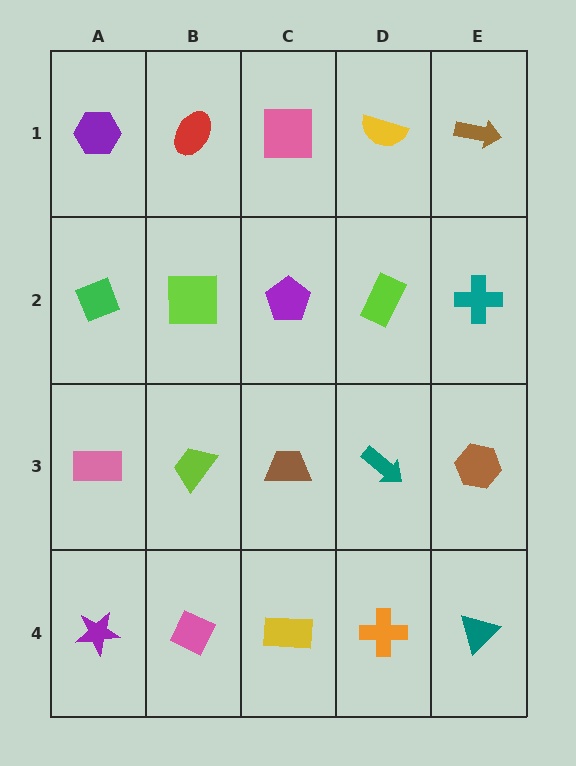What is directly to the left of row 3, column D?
A brown trapezoid.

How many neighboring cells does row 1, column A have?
2.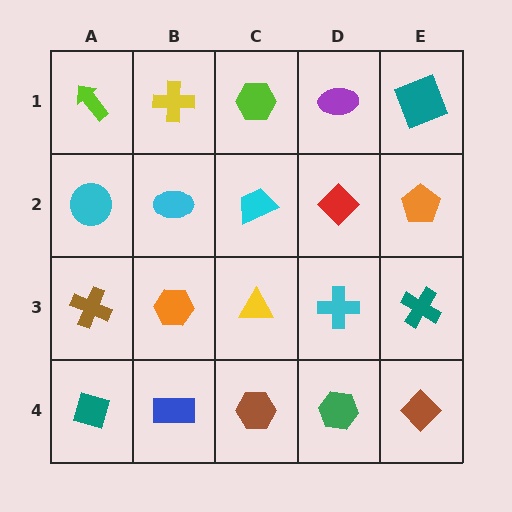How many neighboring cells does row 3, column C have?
4.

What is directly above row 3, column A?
A cyan circle.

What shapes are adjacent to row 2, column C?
A lime hexagon (row 1, column C), a yellow triangle (row 3, column C), a cyan ellipse (row 2, column B), a red diamond (row 2, column D).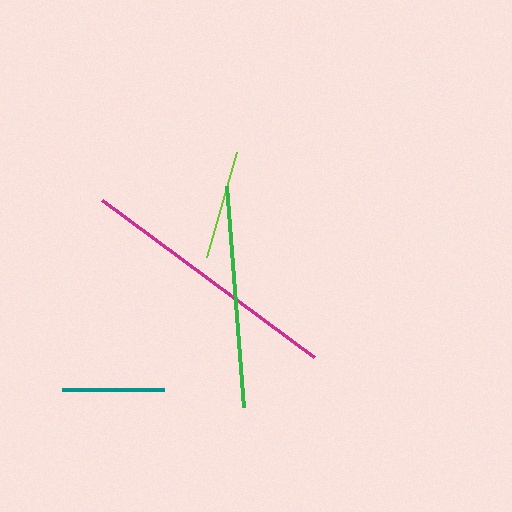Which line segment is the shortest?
The teal line is the shortest at approximately 102 pixels.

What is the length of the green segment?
The green segment is approximately 221 pixels long.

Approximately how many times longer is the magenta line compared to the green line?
The magenta line is approximately 1.2 times the length of the green line.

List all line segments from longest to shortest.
From longest to shortest: magenta, green, lime, teal.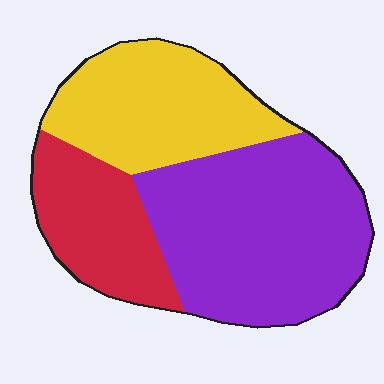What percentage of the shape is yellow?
Yellow takes up between a sixth and a third of the shape.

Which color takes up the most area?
Purple, at roughly 50%.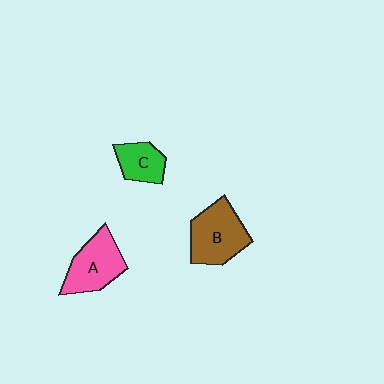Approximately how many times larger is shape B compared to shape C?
Approximately 1.7 times.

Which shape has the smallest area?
Shape C (green).